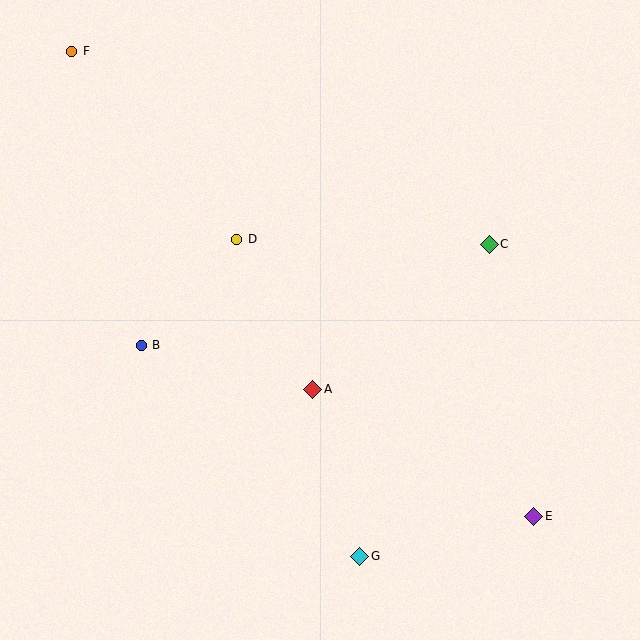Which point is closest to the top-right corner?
Point C is closest to the top-right corner.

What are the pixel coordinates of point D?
Point D is at (237, 239).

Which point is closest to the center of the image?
Point A at (313, 389) is closest to the center.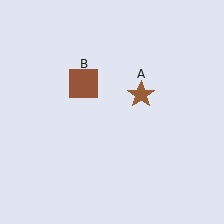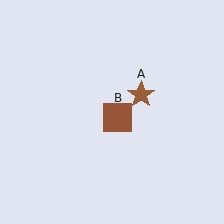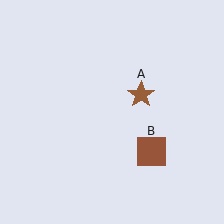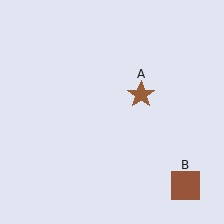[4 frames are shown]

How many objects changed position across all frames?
1 object changed position: brown square (object B).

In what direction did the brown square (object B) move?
The brown square (object B) moved down and to the right.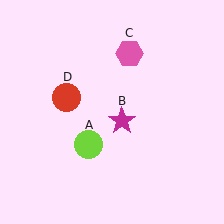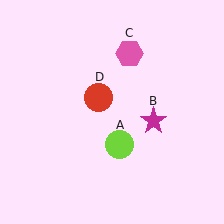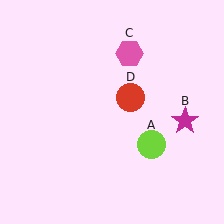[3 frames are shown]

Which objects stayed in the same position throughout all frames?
Pink hexagon (object C) remained stationary.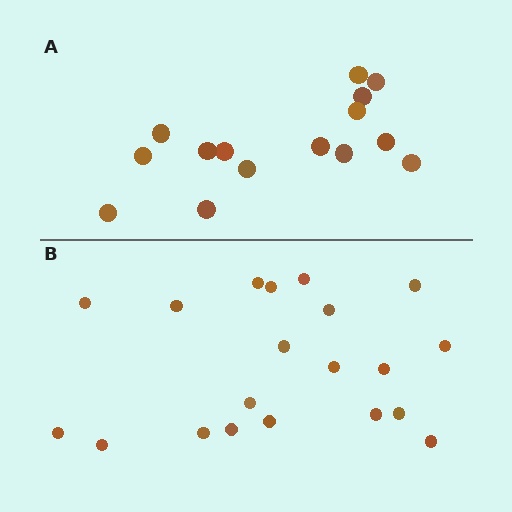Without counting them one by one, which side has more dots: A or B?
Region B (the bottom region) has more dots.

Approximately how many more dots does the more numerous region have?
Region B has about 5 more dots than region A.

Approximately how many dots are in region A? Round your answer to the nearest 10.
About 20 dots. (The exact count is 15, which rounds to 20.)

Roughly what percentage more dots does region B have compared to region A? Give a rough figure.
About 35% more.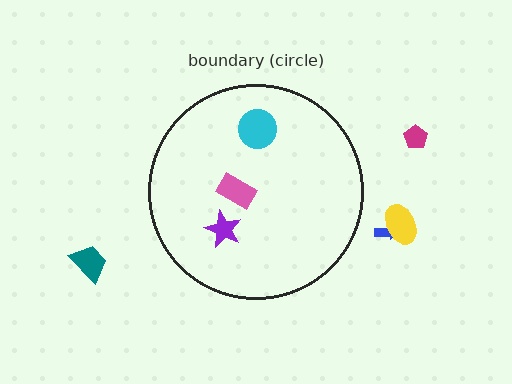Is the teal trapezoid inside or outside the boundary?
Outside.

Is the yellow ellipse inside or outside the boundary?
Outside.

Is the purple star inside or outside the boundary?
Inside.